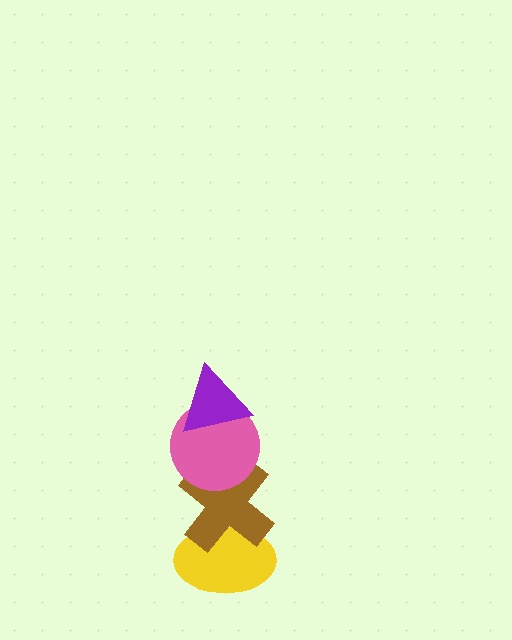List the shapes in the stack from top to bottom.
From top to bottom: the purple triangle, the pink circle, the brown cross, the yellow ellipse.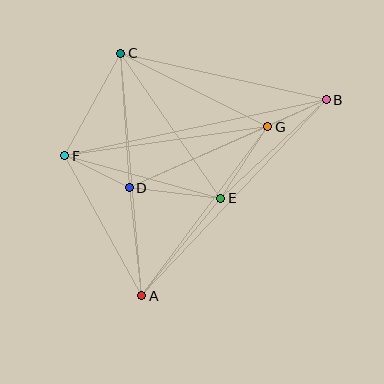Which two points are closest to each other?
Points B and G are closest to each other.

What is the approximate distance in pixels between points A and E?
The distance between A and E is approximately 125 pixels.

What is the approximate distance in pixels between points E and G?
The distance between E and G is approximately 86 pixels.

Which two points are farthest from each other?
Points A and B are farthest from each other.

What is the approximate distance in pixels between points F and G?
The distance between F and G is approximately 205 pixels.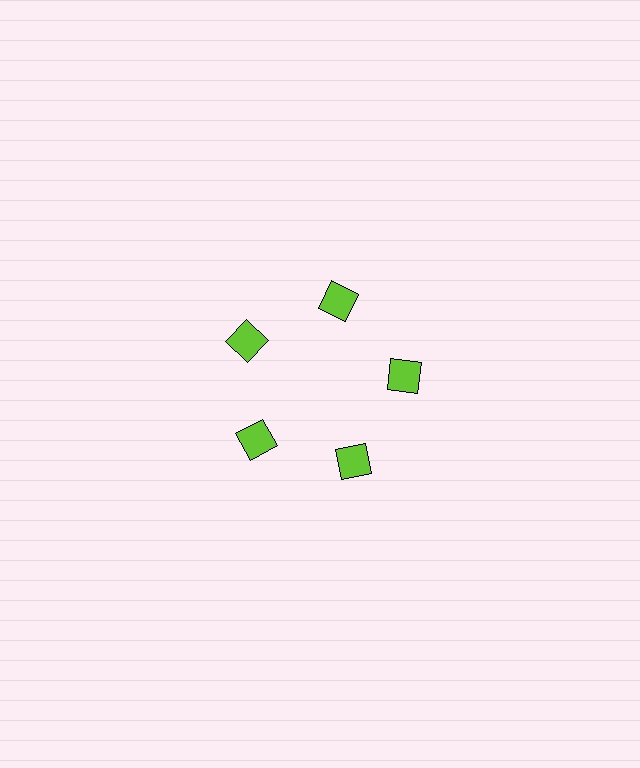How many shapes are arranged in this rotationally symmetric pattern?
There are 5 shapes, arranged in 5 groups of 1.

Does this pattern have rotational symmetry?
Yes, this pattern has 5-fold rotational symmetry. It looks the same after rotating 72 degrees around the center.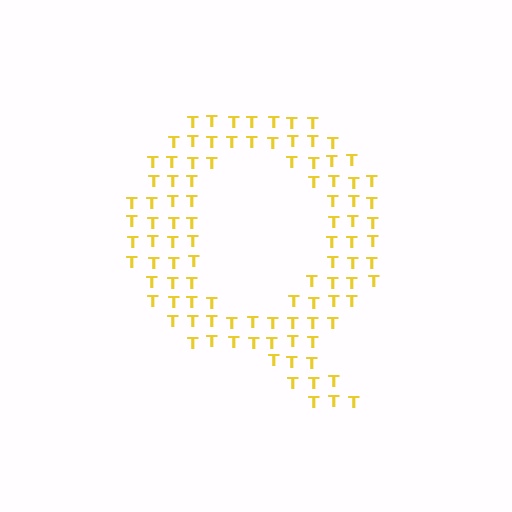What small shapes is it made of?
It is made of small letter T's.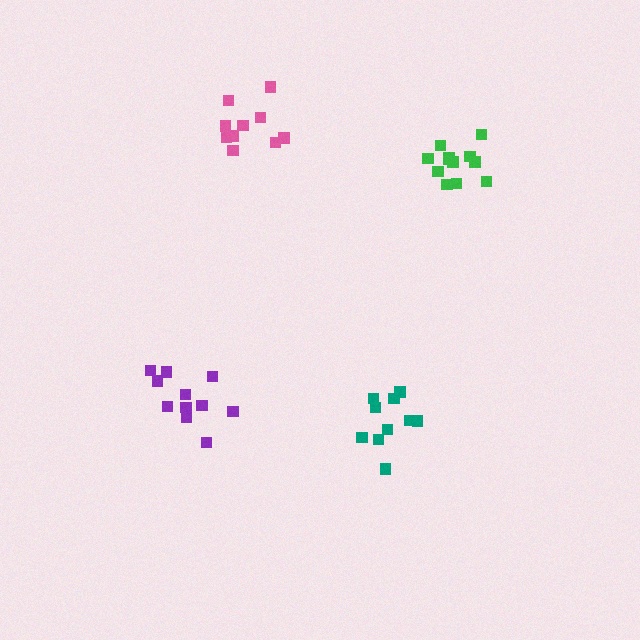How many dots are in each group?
Group 1: 10 dots, Group 2: 10 dots, Group 3: 11 dots, Group 4: 12 dots (43 total).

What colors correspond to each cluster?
The clusters are colored: pink, teal, purple, green.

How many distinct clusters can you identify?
There are 4 distinct clusters.